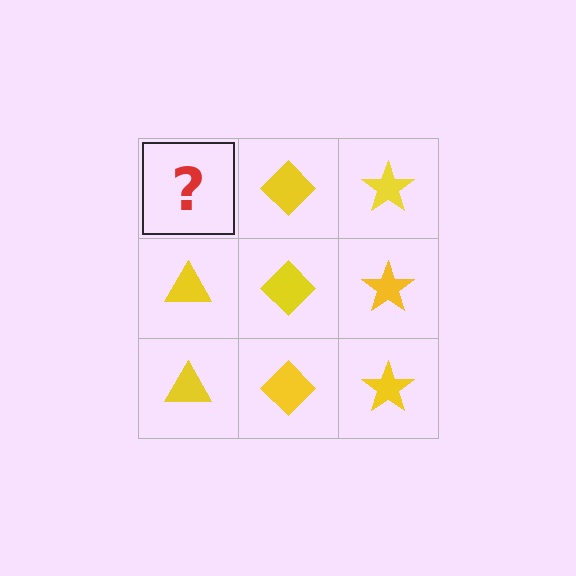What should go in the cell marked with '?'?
The missing cell should contain a yellow triangle.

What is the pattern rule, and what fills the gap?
The rule is that each column has a consistent shape. The gap should be filled with a yellow triangle.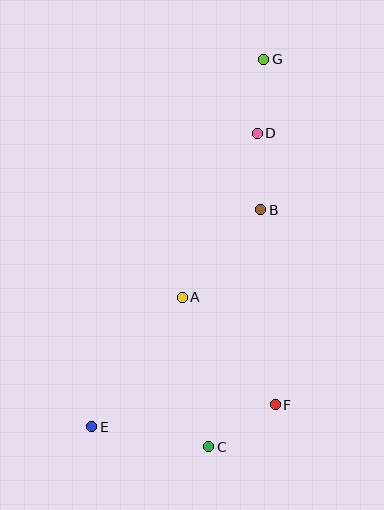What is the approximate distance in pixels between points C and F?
The distance between C and F is approximately 79 pixels.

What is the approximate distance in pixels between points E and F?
The distance between E and F is approximately 185 pixels.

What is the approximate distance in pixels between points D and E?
The distance between D and E is approximately 337 pixels.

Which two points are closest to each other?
Points D and G are closest to each other.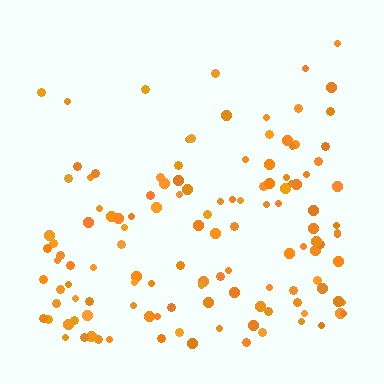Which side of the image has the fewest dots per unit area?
The top.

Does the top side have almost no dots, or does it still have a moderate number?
Still a moderate number, just noticeably fewer than the bottom.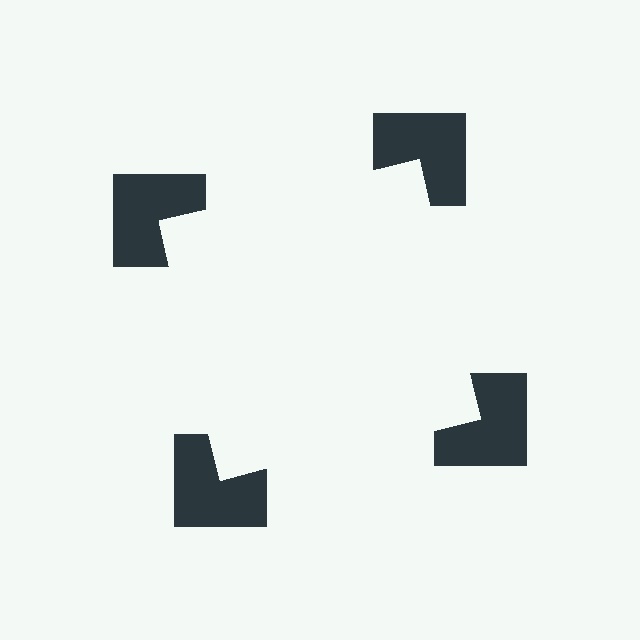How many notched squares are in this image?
There are 4 — one at each vertex of the illusory square.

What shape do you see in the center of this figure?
An illusory square — its edges are inferred from the aligned wedge cuts in the notched squares, not physically drawn.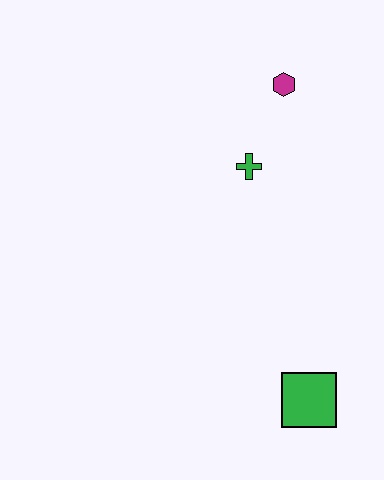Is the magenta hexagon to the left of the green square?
Yes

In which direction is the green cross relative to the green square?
The green cross is above the green square.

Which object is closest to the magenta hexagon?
The green cross is closest to the magenta hexagon.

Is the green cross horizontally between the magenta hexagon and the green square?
No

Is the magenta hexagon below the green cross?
No